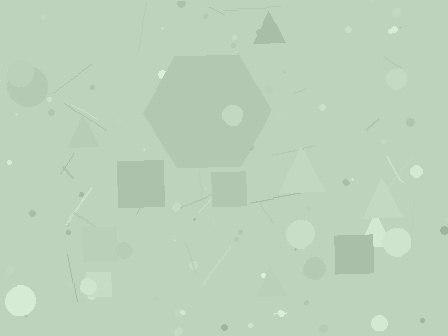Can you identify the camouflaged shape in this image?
The camouflaged shape is a hexagon.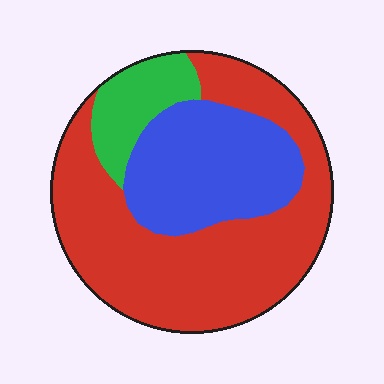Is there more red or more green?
Red.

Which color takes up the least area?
Green, at roughly 10%.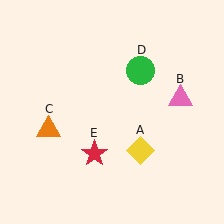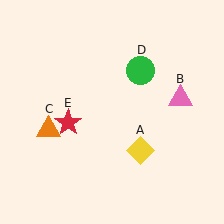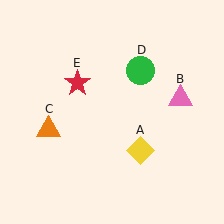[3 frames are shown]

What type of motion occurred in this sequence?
The red star (object E) rotated clockwise around the center of the scene.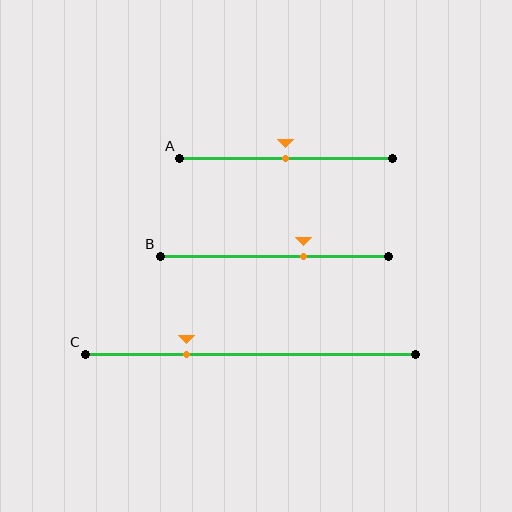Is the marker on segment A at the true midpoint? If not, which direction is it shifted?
Yes, the marker on segment A is at the true midpoint.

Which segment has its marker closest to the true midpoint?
Segment A has its marker closest to the true midpoint.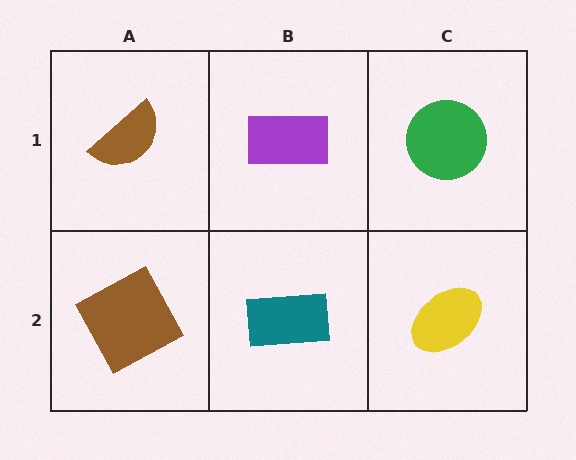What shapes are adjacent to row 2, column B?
A purple rectangle (row 1, column B), a brown square (row 2, column A), a yellow ellipse (row 2, column C).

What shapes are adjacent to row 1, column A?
A brown square (row 2, column A), a purple rectangle (row 1, column B).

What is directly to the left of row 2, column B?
A brown square.